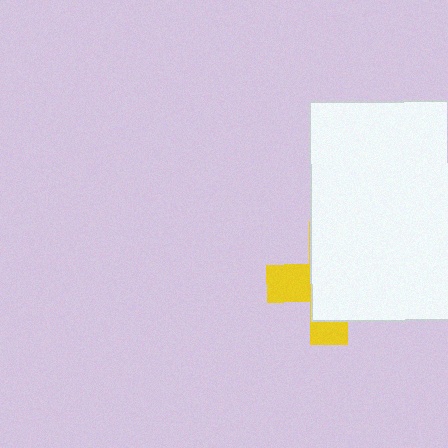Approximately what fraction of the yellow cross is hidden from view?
Roughly 69% of the yellow cross is hidden behind the white rectangle.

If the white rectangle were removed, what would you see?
You would see the complete yellow cross.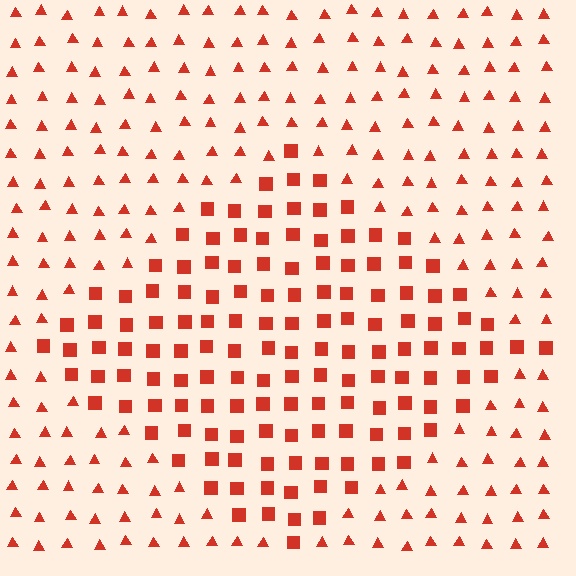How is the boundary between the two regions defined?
The boundary is defined by a change in element shape: squares inside vs. triangles outside. All elements share the same color and spacing.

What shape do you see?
I see a diamond.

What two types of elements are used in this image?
The image uses squares inside the diamond region and triangles outside it.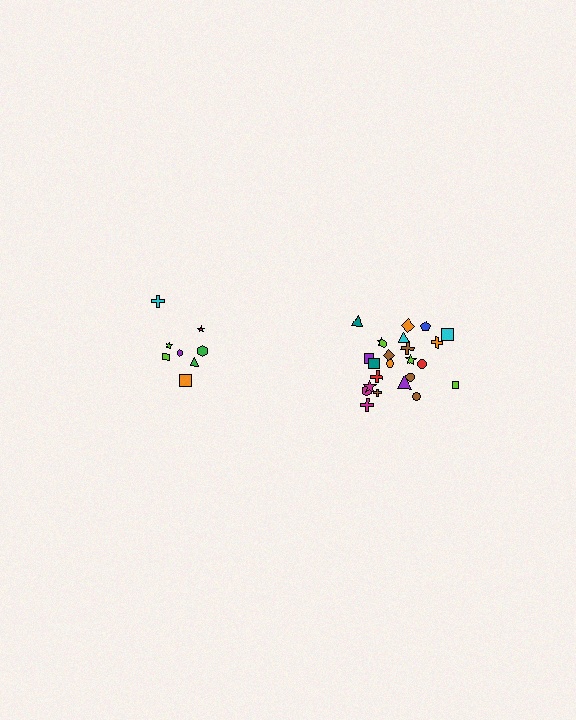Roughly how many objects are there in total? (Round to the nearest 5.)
Roughly 35 objects in total.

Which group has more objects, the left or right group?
The right group.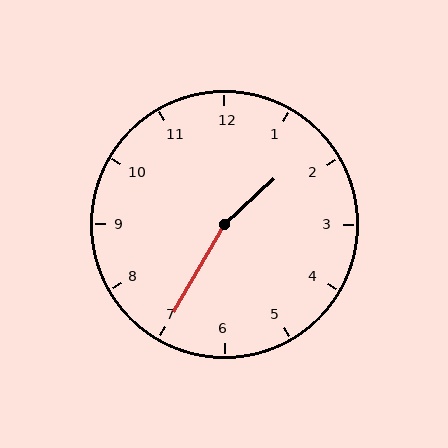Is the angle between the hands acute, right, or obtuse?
It is obtuse.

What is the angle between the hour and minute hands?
Approximately 162 degrees.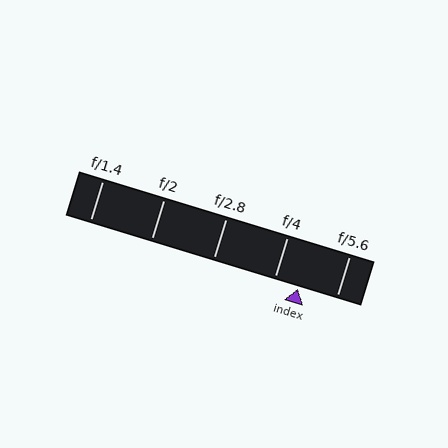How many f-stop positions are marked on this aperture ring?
There are 5 f-stop positions marked.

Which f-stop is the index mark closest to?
The index mark is closest to f/4.